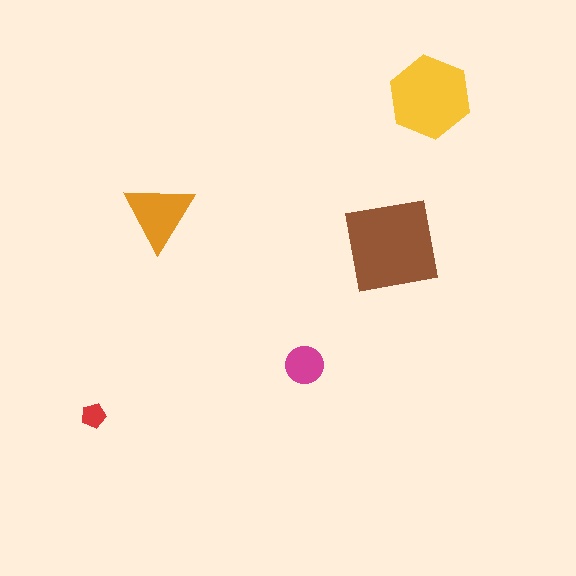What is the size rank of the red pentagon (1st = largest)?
5th.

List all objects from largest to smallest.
The brown square, the yellow hexagon, the orange triangle, the magenta circle, the red pentagon.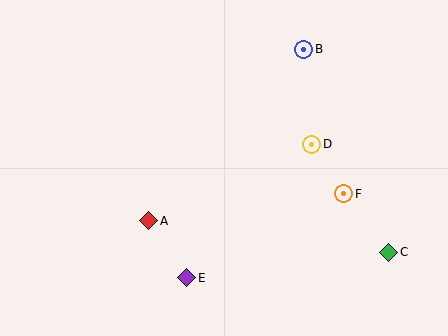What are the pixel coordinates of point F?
Point F is at (344, 194).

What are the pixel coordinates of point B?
Point B is at (304, 49).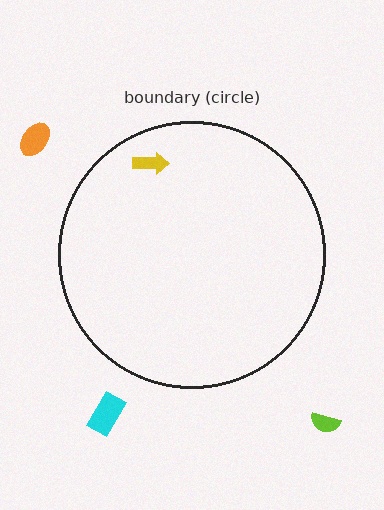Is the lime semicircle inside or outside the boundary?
Outside.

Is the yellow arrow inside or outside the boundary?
Inside.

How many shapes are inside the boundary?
1 inside, 3 outside.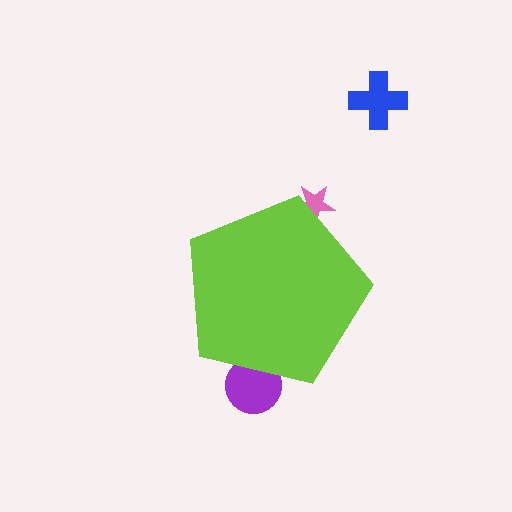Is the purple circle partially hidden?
Yes, the purple circle is partially hidden behind the lime pentagon.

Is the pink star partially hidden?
Yes, the pink star is partially hidden behind the lime pentagon.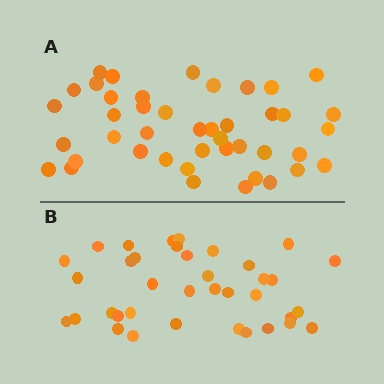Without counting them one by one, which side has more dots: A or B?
Region A (the top region) has more dots.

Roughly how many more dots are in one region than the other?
Region A has about 6 more dots than region B.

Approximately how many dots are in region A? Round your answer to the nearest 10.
About 40 dots. (The exact count is 43, which rounds to 40.)